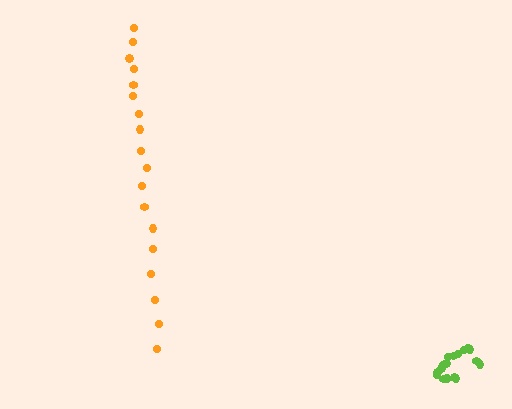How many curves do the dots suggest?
There are 2 distinct paths.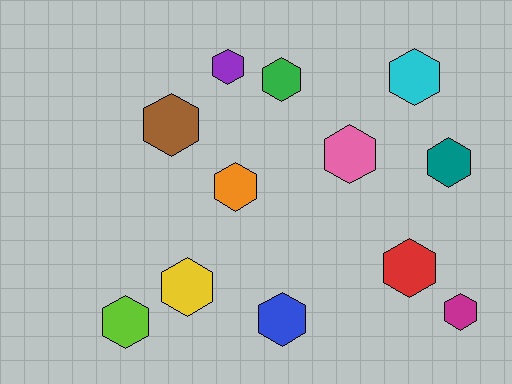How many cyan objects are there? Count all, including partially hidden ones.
There is 1 cyan object.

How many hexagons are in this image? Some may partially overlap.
There are 12 hexagons.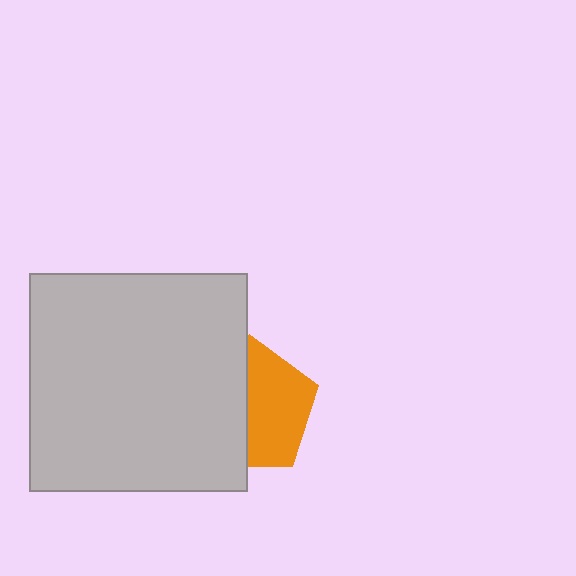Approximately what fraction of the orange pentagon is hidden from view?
Roughly 48% of the orange pentagon is hidden behind the light gray square.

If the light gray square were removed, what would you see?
You would see the complete orange pentagon.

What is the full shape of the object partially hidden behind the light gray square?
The partially hidden object is an orange pentagon.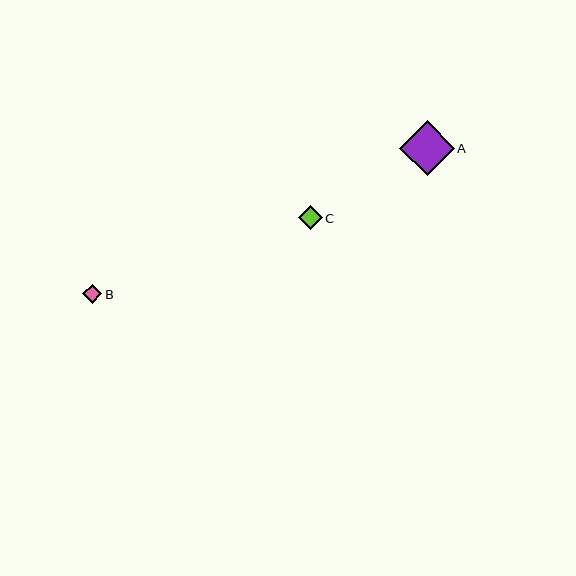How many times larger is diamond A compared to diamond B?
Diamond A is approximately 2.8 times the size of diamond B.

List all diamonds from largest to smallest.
From largest to smallest: A, C, B.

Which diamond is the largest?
Diamond A is the largest with a size of approximately 54 pixels.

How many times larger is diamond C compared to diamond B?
Diamond C is approximately 1.2 times the size of diamond B.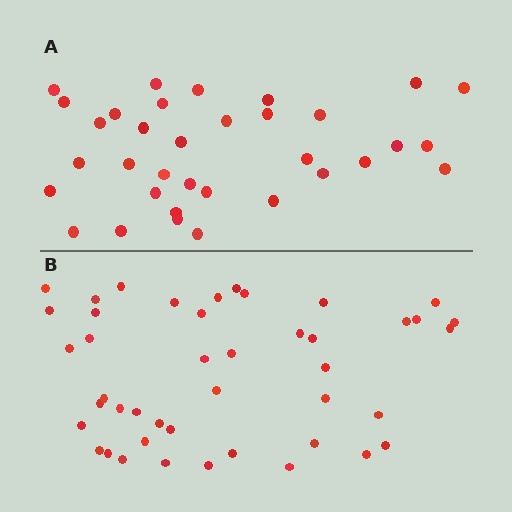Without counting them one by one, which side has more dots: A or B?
Region B (the bottom region) has more dots.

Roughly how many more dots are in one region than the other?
Region B has roughly 10 or so more dots than region A.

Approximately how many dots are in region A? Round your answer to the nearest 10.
About 30 dots. (The exact count is 34, which rounds to 30.)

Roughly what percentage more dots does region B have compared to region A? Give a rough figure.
About 30% more.